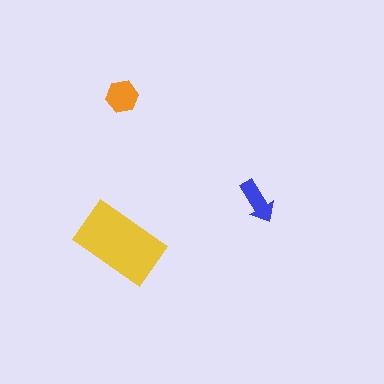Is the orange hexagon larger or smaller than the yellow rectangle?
Smaller.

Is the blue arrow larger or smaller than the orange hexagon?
Smaller.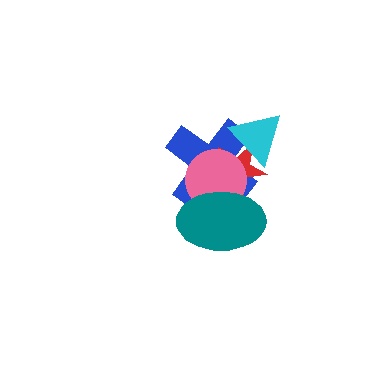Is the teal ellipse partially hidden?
No, no other shape covers it.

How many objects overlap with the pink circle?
3 objects overlap with the pink circle.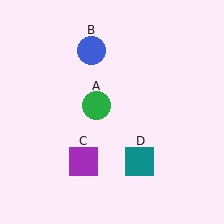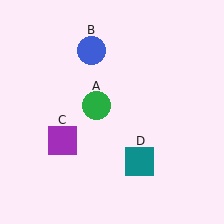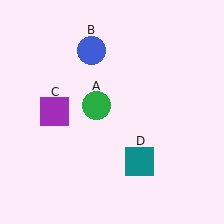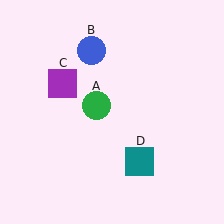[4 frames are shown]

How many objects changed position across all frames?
1 object changed position: purple square (object C).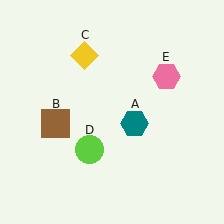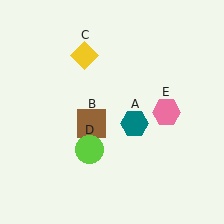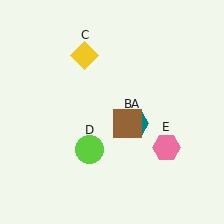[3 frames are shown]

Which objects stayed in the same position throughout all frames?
Teal hexagon (object A) and yellow diamond (object C) and lime circle (object D) remained stationary.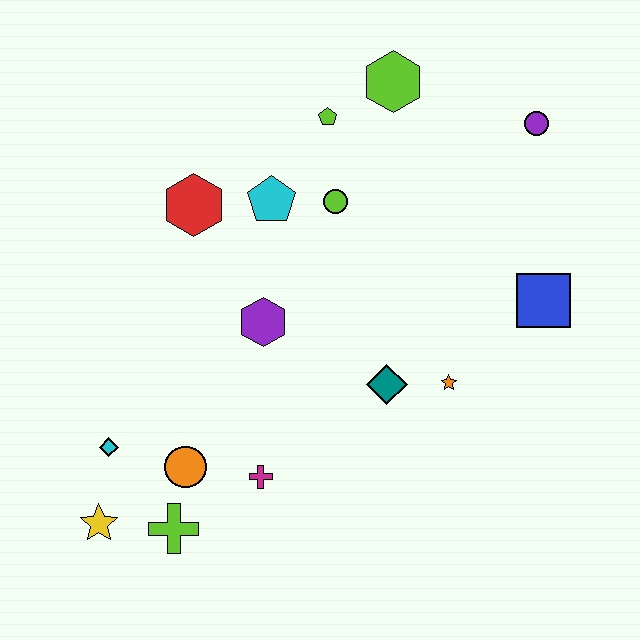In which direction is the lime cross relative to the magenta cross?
The lime cross is to the left of the magenta cross.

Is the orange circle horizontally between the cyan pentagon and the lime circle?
No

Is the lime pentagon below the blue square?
No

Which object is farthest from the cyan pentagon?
The yellow star is farthest from the cyan pentagon.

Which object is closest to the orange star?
The teal diamond is closest to the orange star.